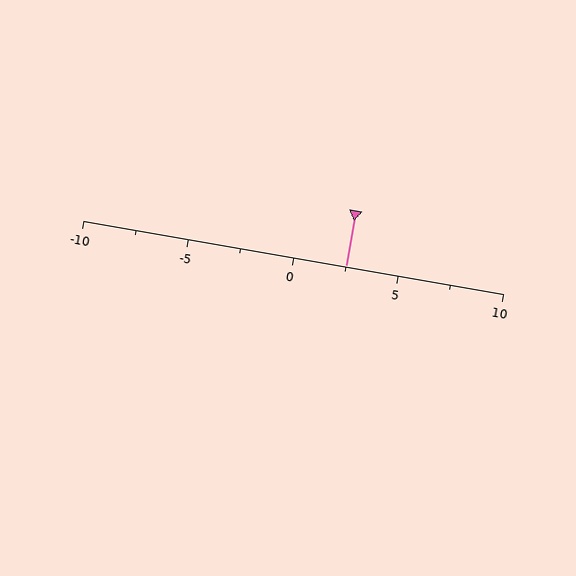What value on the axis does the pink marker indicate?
The marker indicates approximately 2.5.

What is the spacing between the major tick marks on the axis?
The major ticks are spaced 5 apart.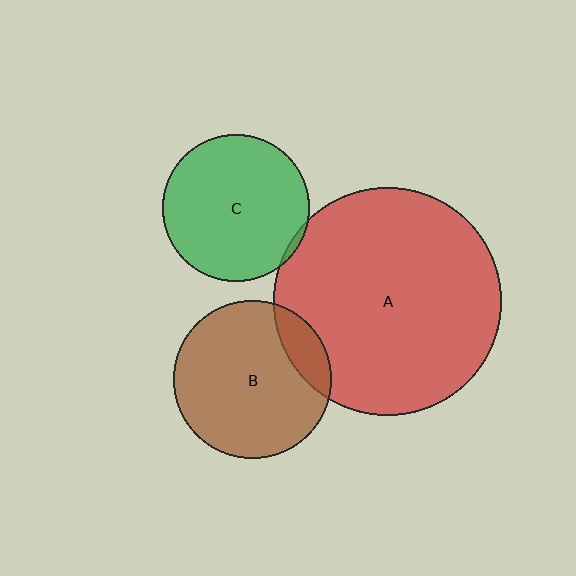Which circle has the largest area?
Circle A (red).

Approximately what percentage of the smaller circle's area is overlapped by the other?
Approximately 15%.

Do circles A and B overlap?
Yes.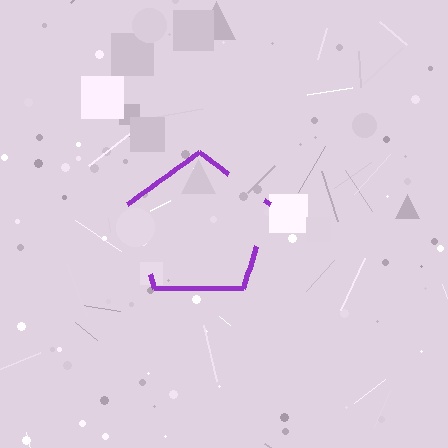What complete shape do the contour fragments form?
The contour fragments form a pentagon.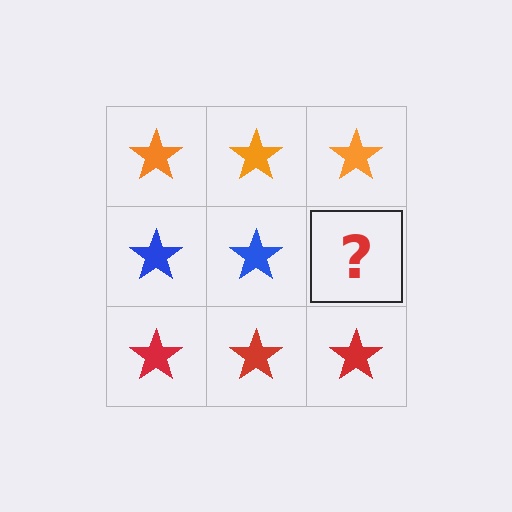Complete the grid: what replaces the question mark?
The question mark should be replaced with a blue star.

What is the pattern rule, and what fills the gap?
The rule is that each row has a consistent color. The gap should be filled with a blue star.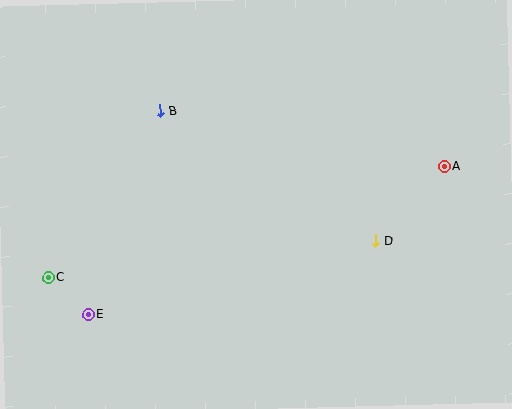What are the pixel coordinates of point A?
Point A is at (444, 166).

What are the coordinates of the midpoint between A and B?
The midpoint between A and B is at (302, 139).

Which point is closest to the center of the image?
Point D at (376, 241) is closest to the center.